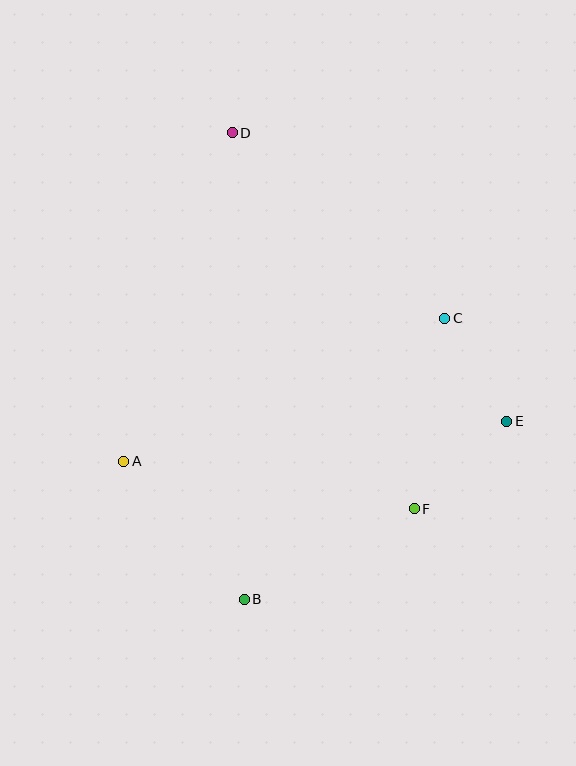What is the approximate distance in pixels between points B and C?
The distance between B and C is approximately 345 pixels.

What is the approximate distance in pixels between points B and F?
The distance between B and F is approximately 193 pixels.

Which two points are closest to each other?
Points C and E are closest to each other.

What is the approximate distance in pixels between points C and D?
The distance between C and D is approximately 282 pixels.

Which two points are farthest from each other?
Points B and D are farthest from each other.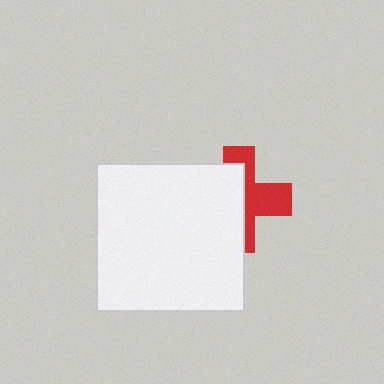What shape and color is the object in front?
The object in front is a white square.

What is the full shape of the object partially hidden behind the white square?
The partially hidden object is a red cross.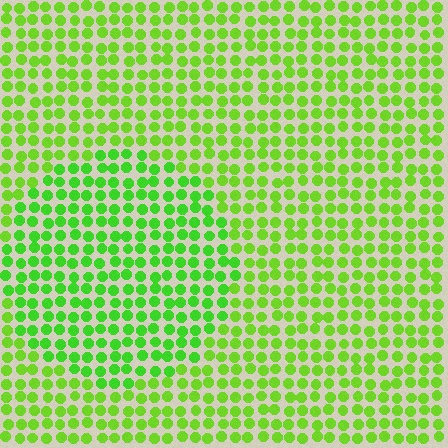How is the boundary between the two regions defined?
The boundary is defined purely by a slight shift in hue (about 18 degrees). Spacing, size, and orientation are identical on both sides.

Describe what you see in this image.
The image is filled with small lime elements in a uniform arrangement. A circle-shaped region is visible where the elements are tinted to a slightly different hue, forming a subtle color boundary.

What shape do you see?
I see a circle.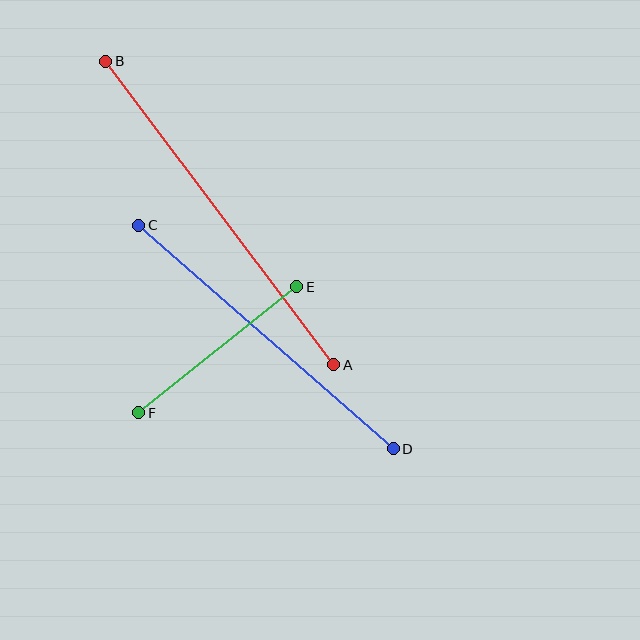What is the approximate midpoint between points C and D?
The midpoint is at approximately (266, 337) pixels.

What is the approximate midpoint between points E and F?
The midpoint is at approximately (218, 350) pixels.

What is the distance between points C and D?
The distance is approximately 339 pixels.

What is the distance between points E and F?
The distance is approximately 202 pixels.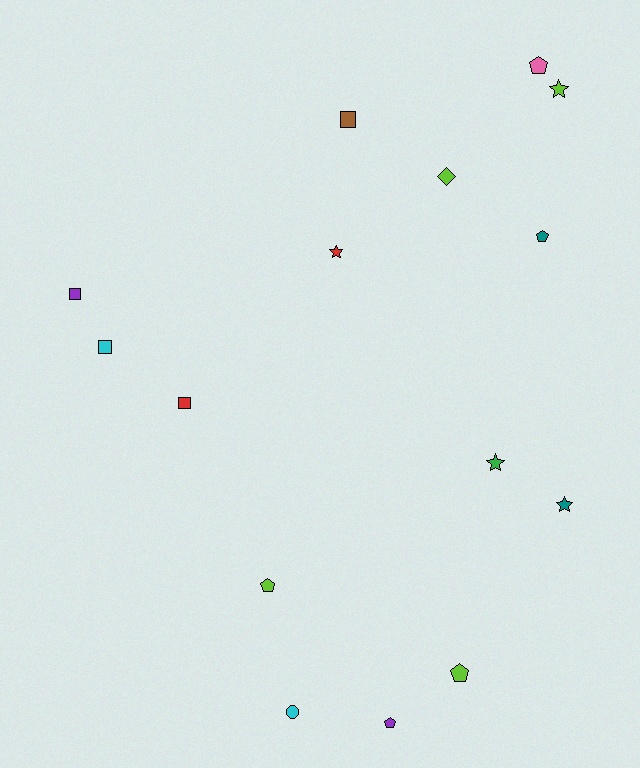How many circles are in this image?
There is 1 circle.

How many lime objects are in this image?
There are 4 lime objects.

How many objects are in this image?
There are 15 objects.